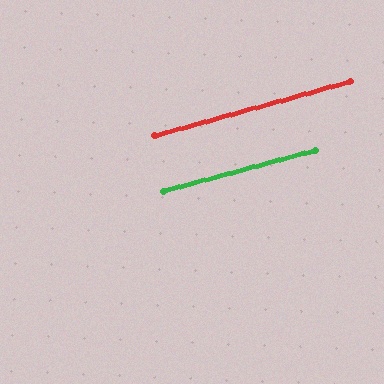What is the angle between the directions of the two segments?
Approximately 0 degrees.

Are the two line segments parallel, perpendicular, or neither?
Parallel — their directions differ by only 0.2°.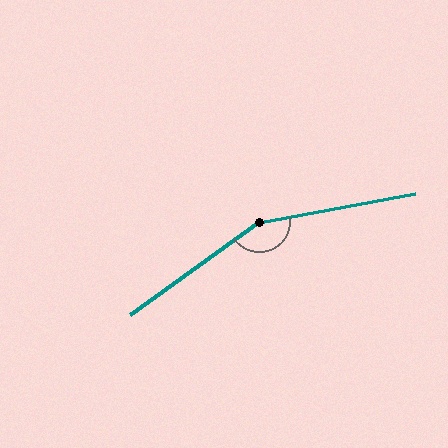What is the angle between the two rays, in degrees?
Approximately 155 degrees.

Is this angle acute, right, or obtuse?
It is obtuse.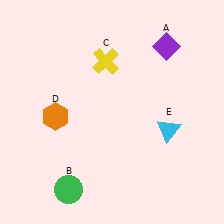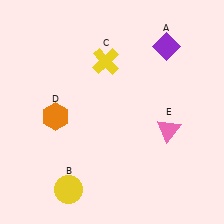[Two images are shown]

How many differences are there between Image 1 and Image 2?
There are 2 differences between the two images.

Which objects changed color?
B changed from green to yellow. E changed from cyan to pink.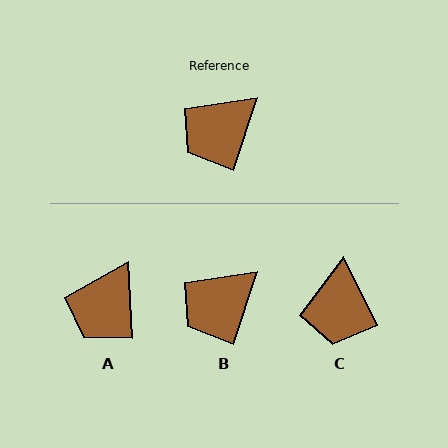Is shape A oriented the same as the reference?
No, it is off by about 20 degrees.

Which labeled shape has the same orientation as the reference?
B.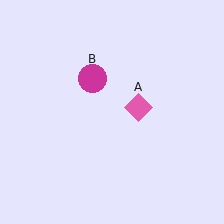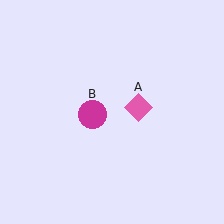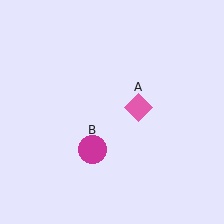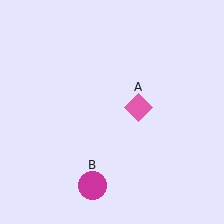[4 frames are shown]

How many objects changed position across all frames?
1 object changed position: magenta circle (object B).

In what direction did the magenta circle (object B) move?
The magenta circle (object B) moved down.